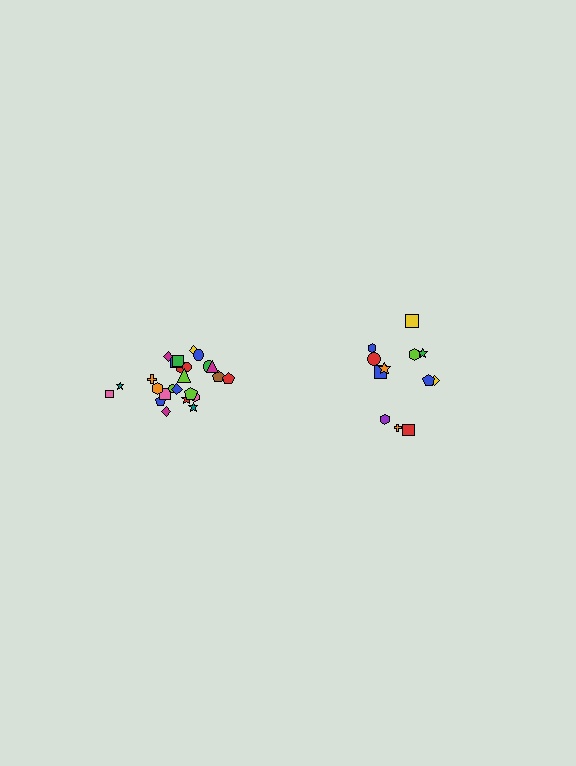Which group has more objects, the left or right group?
The left group.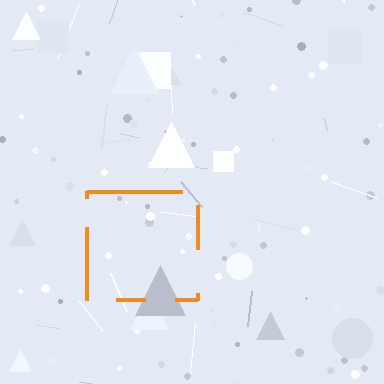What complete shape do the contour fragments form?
The contour fragments form a square.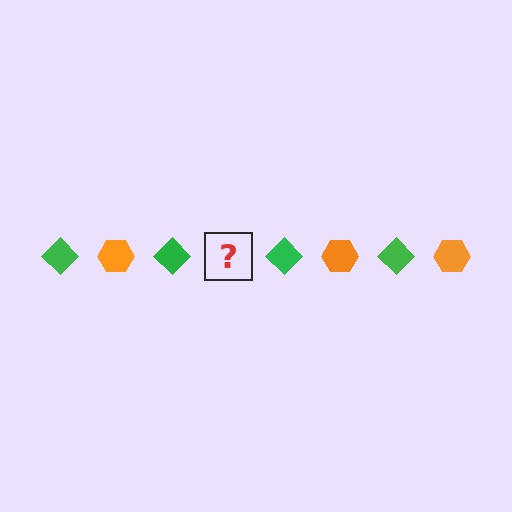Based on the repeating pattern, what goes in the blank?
The blank should be an orange hexagon.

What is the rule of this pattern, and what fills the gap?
The rule is that the pattern alternates between green diamond and orange hexagon. The gap should be filled with an orange hexagon.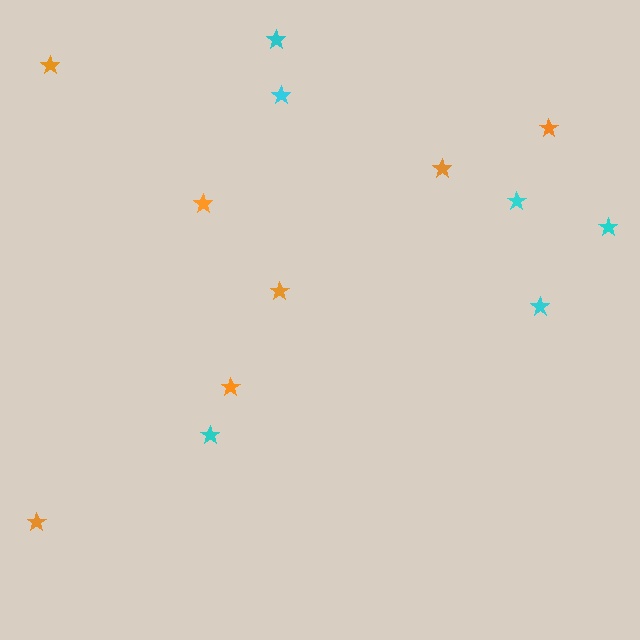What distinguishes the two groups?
There are 2 groups: one group of cyan stars (6) and one group of orange stars (7).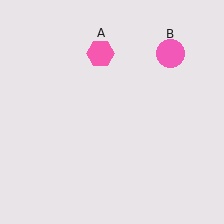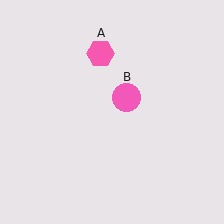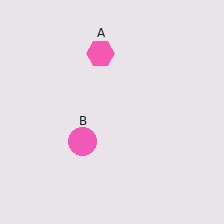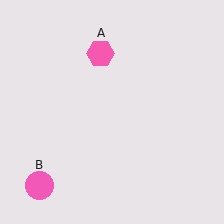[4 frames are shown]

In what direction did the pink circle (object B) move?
The pink circle (object B) moved down and to the left.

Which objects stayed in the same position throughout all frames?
Pink hexagon (object A) remained stationary.